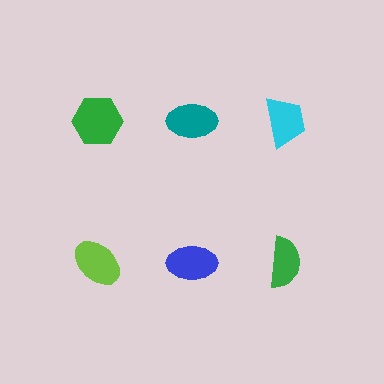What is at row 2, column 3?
A green semicircle.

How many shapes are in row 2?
3 shapes.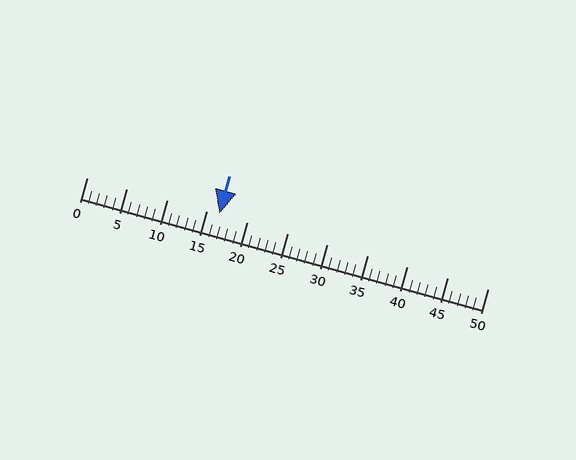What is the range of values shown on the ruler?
The ruler shows values from 0 to 50.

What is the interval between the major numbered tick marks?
The major tick marks are spaced 5 units apart.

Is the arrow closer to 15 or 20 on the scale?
The arrow is closer to 15.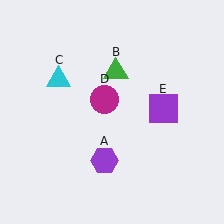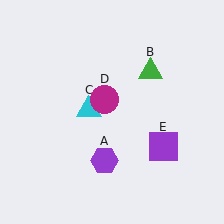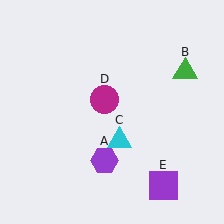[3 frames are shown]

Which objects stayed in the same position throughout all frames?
Purple hexagon (object A) and magenta circle (object D) remained stationary.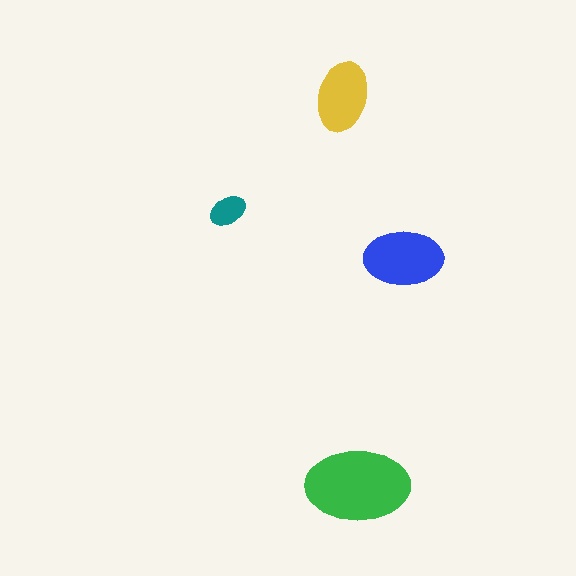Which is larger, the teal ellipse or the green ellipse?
The green one.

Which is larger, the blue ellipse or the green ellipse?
The green one.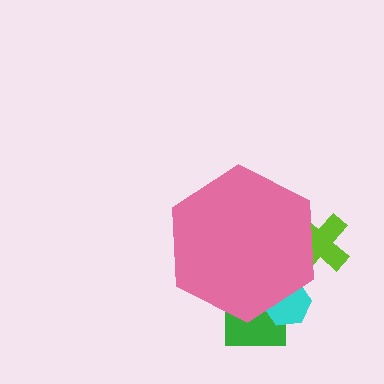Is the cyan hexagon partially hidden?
Yes, the cyan hexagon is partially hidden behind the pink hexagon.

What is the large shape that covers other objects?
A pink hexagon.